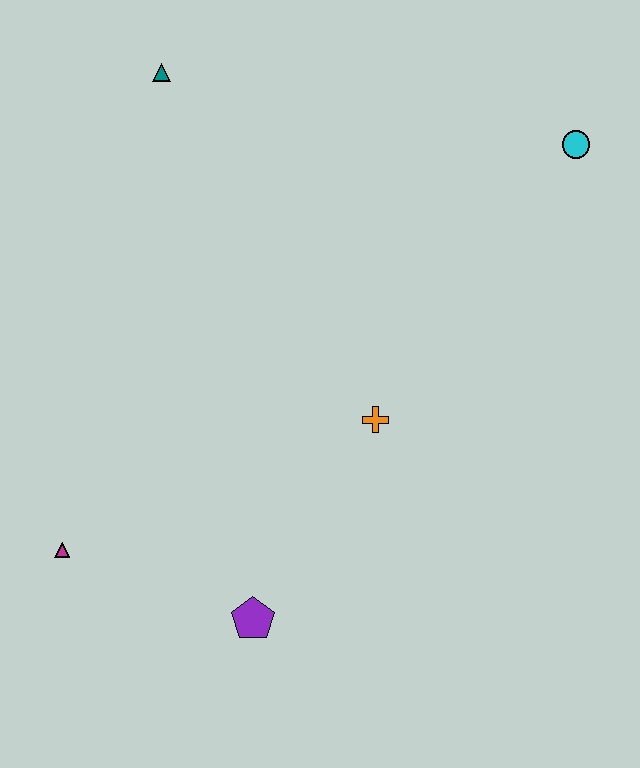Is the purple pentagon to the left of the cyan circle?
Yes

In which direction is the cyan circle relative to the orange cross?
The cyan circle is above the orange cross.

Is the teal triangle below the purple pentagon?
No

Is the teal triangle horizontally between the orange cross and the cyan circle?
No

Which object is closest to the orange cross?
The purple pentagon is closest to the orange cross.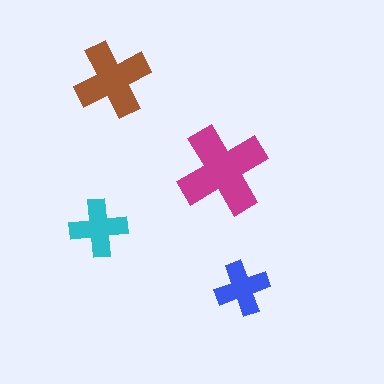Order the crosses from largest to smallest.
the magenta one, the brown one, the cyan one, the blue one.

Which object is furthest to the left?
The cyan cross is leftmost.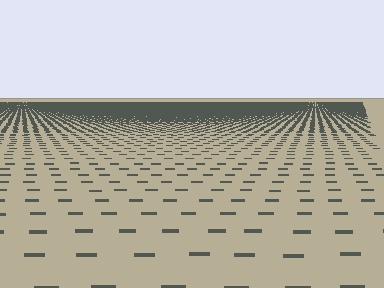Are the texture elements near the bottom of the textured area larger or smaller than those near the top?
Larger. Near the bottom, elements are closer to the viewer and appear at a bigger on-screen size.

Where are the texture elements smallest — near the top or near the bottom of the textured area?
Near the top.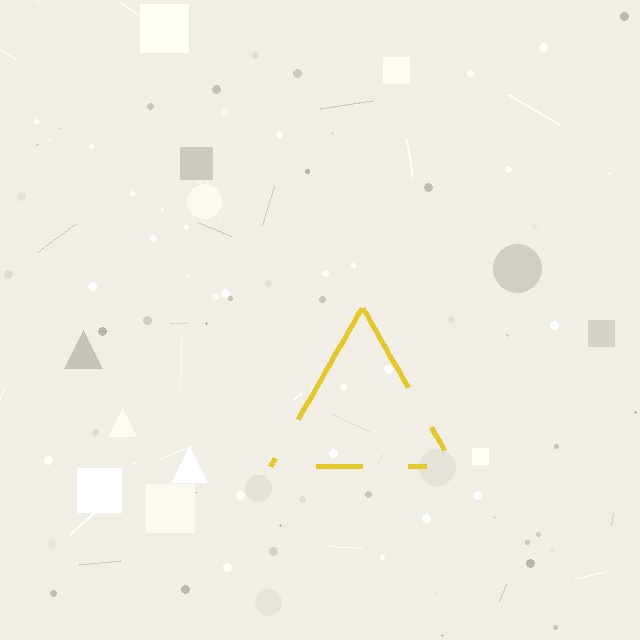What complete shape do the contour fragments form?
The contour fragments form a triangle.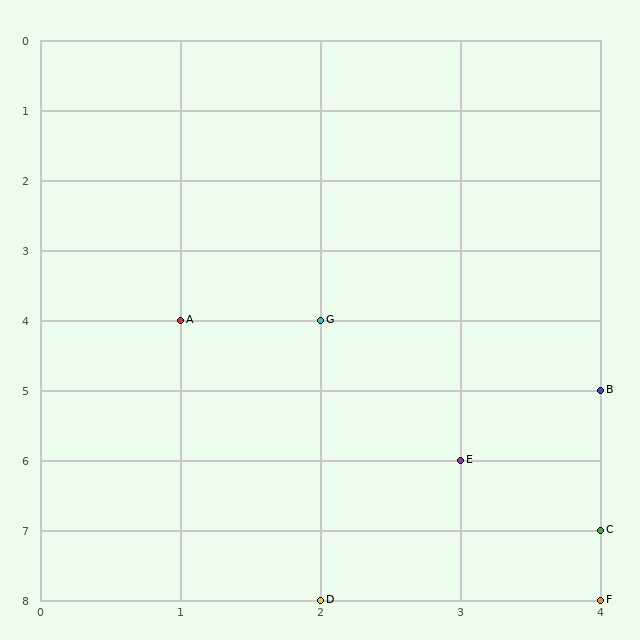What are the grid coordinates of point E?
Point E is at grid coordinates (3, 6).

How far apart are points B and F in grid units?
Points B and F are 3 rows apart.